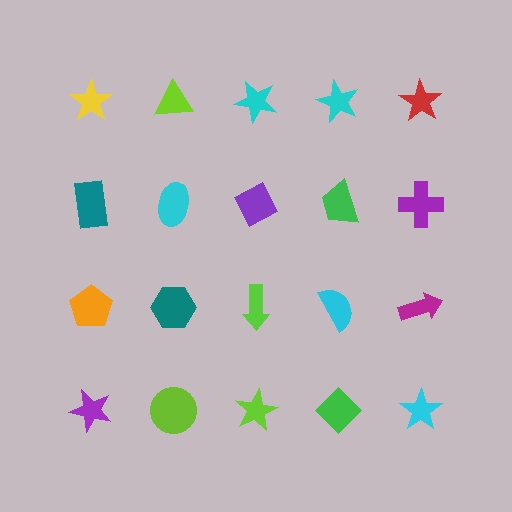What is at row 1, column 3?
A cyan star.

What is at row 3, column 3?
A lime arrow.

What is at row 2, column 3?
A purple diamond.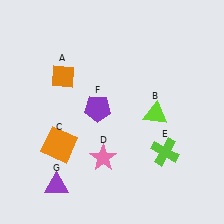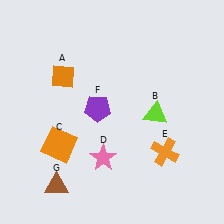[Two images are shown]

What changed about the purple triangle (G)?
In Image 1, G is purple. In Image 2, it changed to brown.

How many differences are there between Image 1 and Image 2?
There are 2 differences between the two images.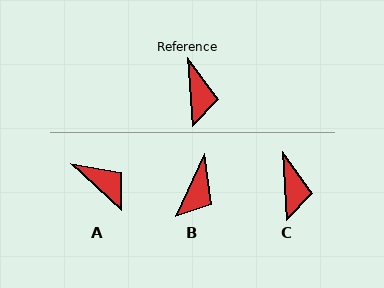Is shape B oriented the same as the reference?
No, it is off by about 28 degrees.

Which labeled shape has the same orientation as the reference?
C.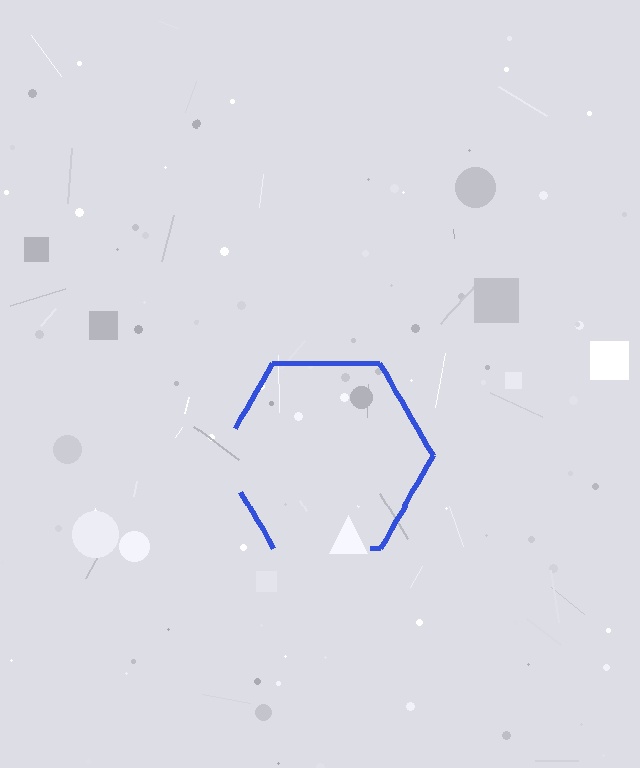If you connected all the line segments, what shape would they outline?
They would outline a hexagon.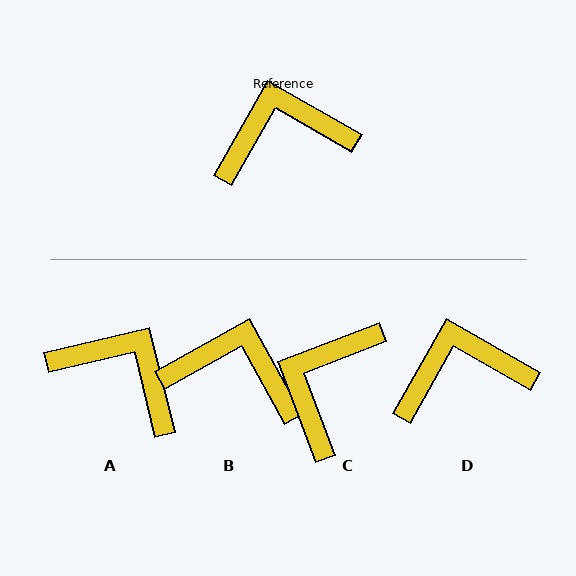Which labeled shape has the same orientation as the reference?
D.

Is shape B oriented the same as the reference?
No, it is off by about 32 degrees.